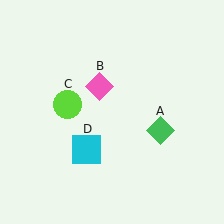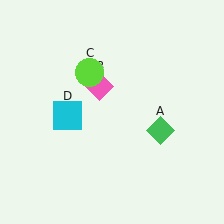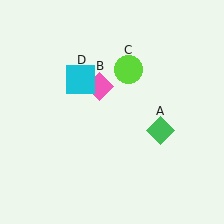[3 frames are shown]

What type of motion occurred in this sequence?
The lime circle (object C), cyan square (object D) rotated clockwise around the center of the scene.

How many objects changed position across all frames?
2 objects changed position: lime circle (object C), cyan square (object D).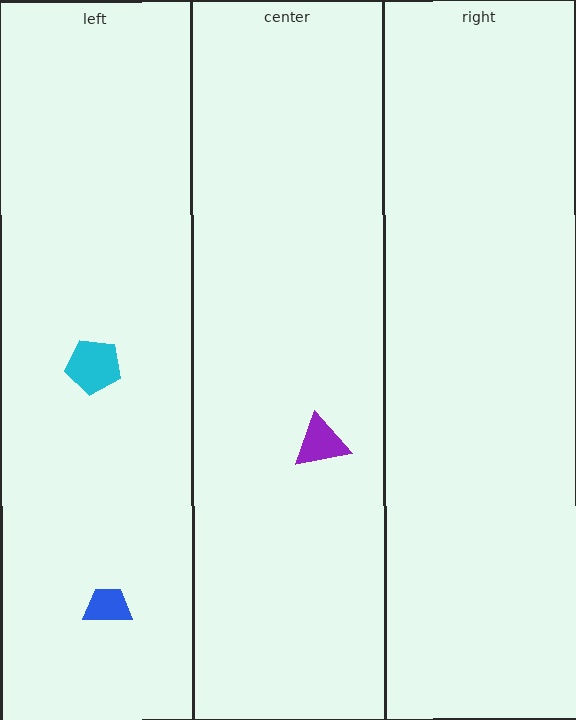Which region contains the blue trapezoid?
The left region.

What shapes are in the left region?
The blue trapezoid, the cyan pentagon.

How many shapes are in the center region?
1.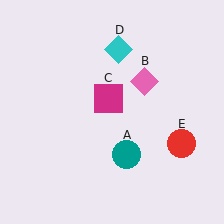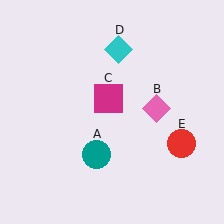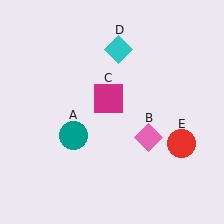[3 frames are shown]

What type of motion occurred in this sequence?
The teal circle (object A), pink diamond (object B) rotated clockwise around the center of the scene.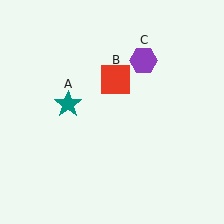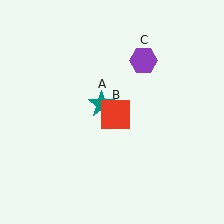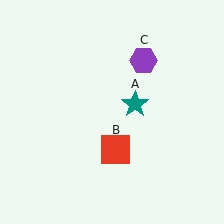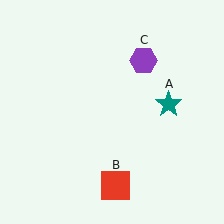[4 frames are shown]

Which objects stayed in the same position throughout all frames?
Purple hexagon (object C) remained stationary.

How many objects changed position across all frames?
2 objects changed position: teal star (object A), red square (object B).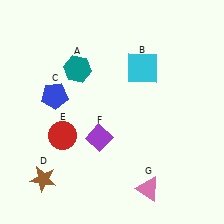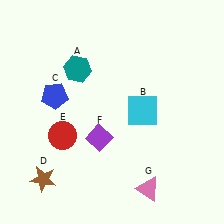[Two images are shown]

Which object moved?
The cyan square (B) moved down.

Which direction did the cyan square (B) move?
The cyan square (B) moved down.